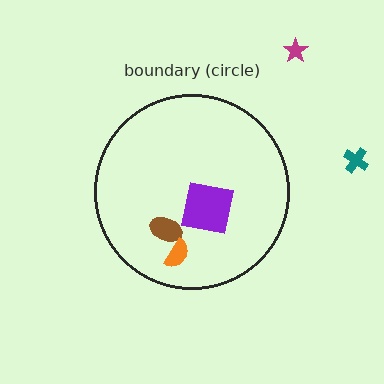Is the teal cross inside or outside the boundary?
Outside.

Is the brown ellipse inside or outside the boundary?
Inside.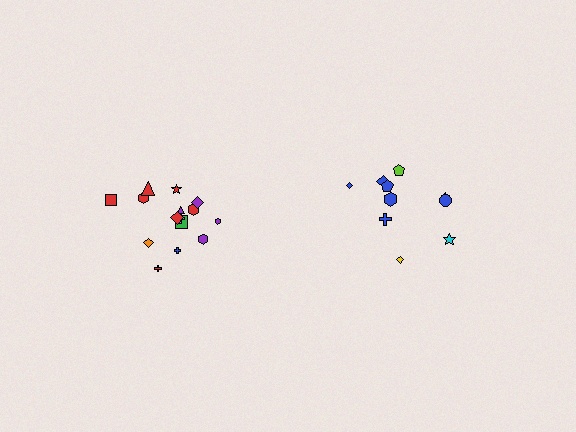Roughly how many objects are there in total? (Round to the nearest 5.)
Roughly 25 objects in total.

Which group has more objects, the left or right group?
The left group.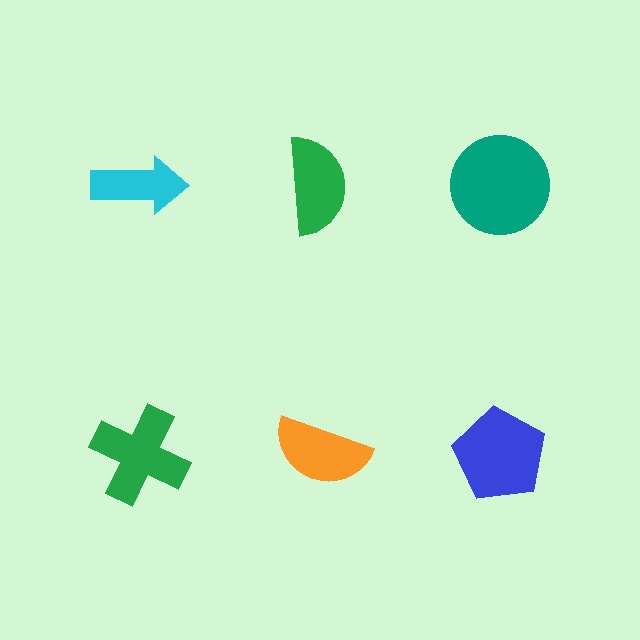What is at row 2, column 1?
A green cross.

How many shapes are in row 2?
3 shapes.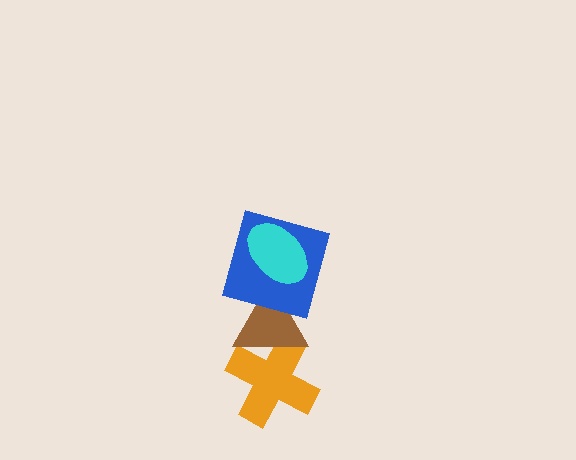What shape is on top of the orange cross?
The brown triangle is on top of the orange cross.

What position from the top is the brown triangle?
The brown triangle is 3rd from the top.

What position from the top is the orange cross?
The orange cross is 4th from the top.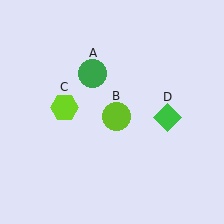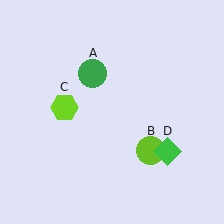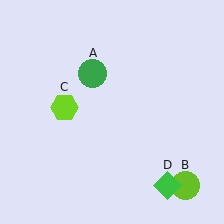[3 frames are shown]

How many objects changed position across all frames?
2 objects changed position: lime circle (object B), green diamond (object D).